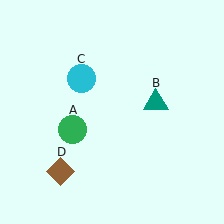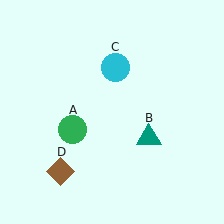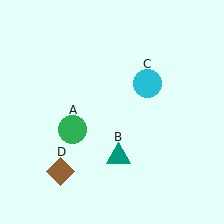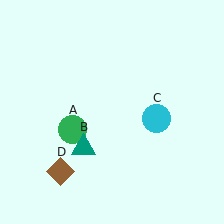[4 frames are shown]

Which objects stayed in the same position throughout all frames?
Green circle (object A) and brown diamond (object D) remained stationary.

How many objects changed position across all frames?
2 objects changed position: teal triangle (object B), cyan circle (object C).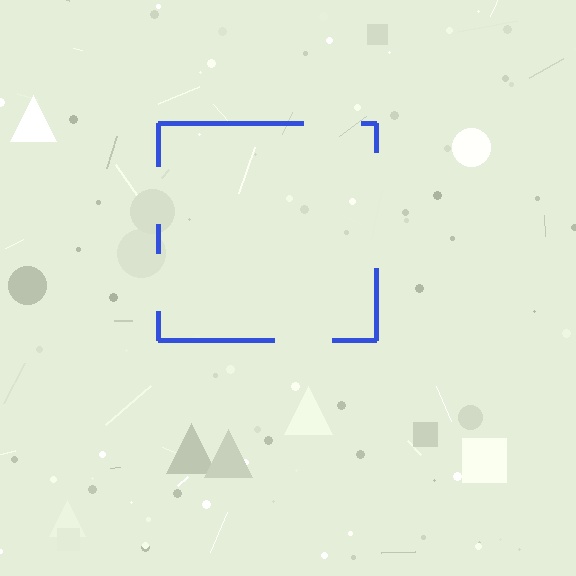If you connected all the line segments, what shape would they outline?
They would outline a square.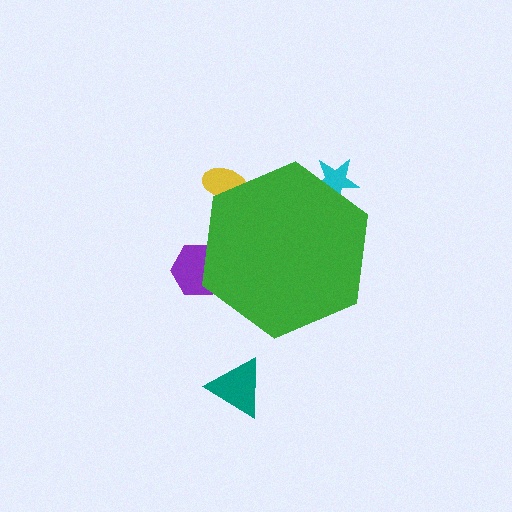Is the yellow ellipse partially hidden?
Yes, the yellow ellipse is partially hidden behind the green hexagon.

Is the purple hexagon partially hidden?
Yes, the purple hexagon is partially hidden behind the green hexagon.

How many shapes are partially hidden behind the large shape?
3 shapes are partially hidden.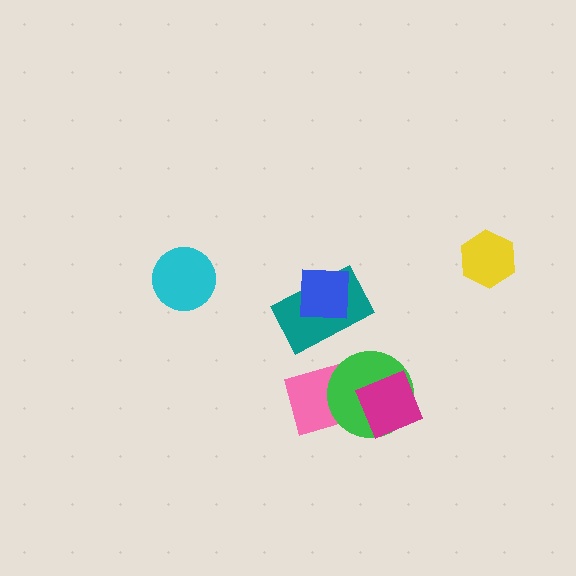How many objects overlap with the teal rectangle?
1 object overlaps with the teal rectangle.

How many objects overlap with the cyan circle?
0 objects overlap with the cyan circle.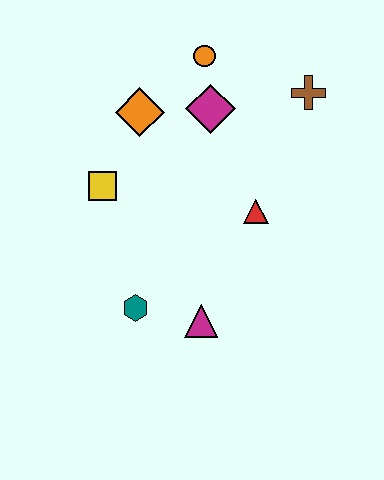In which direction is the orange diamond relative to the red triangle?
The orange diamond is to the left of the red triangle.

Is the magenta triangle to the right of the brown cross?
No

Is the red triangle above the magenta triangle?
Yes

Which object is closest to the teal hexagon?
The magenta triangle is closest to the teal hexagon.